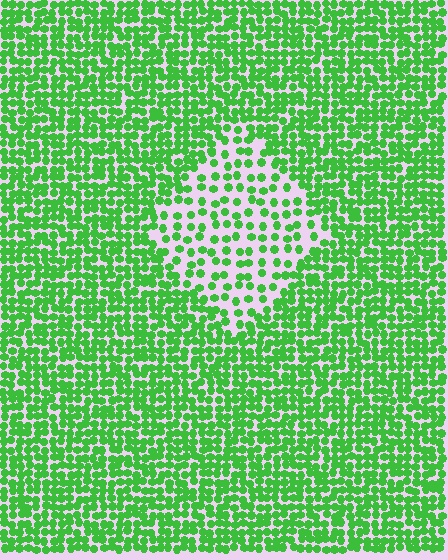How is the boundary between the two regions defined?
The boundary is defined by a change in element density (approximately 2.2x ratio). All elements are the same color, size, and shape.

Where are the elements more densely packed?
The elements are more densely packed outside the diamond boundary.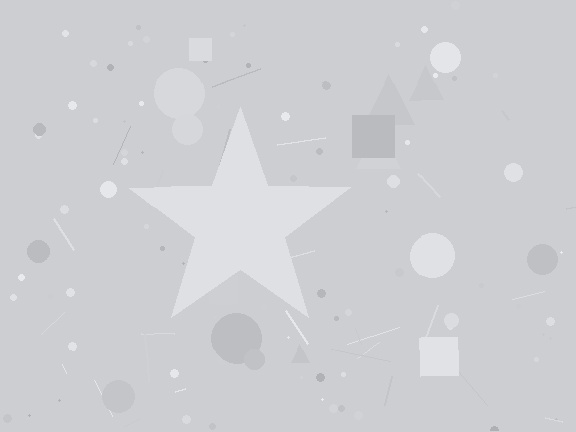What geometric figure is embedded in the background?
A star is embedded in the background.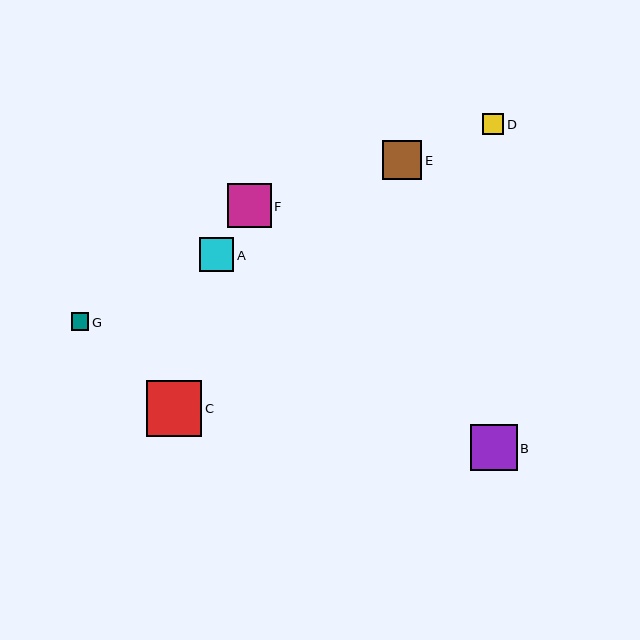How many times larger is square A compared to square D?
Square A is approximately 1.6 times the size of square D.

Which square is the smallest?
Square G is the smallest with a size of approximately 18 pixels.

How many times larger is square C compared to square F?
Square C is approximately 1.3 times the size of square F.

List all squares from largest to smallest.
From largest to smallest: C, B, F, E, A, D, G.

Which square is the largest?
Square C is the largest with a size of approximately 56 pixels.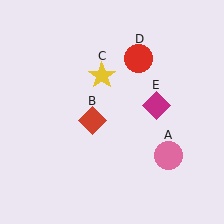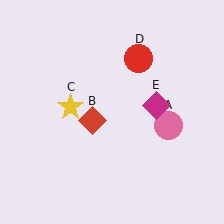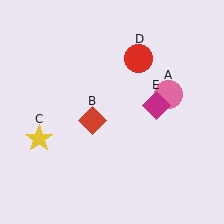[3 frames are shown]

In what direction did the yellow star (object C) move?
The yellow star (object C) moved down and to the left.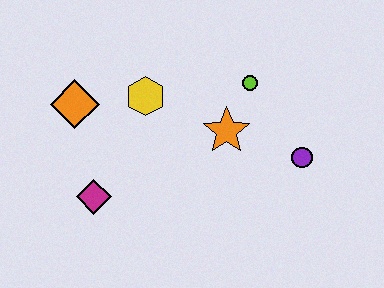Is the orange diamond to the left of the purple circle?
Yes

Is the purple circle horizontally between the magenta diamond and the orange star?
No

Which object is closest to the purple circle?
The orange star is closest to the purple circle.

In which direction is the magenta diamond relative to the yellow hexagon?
The magenta diamond is below the yellow hexagon.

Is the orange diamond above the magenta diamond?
Yes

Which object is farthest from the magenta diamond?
The purple circle is farthest from the magenta diamond.